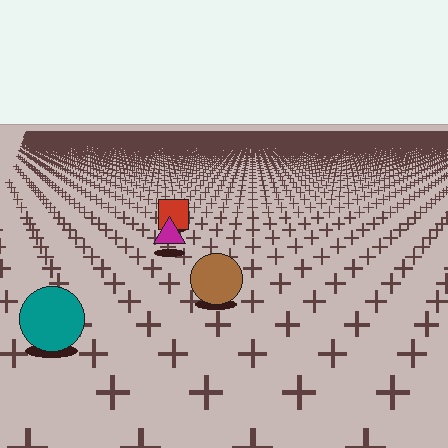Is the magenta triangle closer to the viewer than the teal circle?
No. The teal circle is closer — you can tell from the texture gradient: the ground texture is coarser near it.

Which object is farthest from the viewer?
The red square is farthest from the viewer. It appears smaller and the ground texture around it is denser.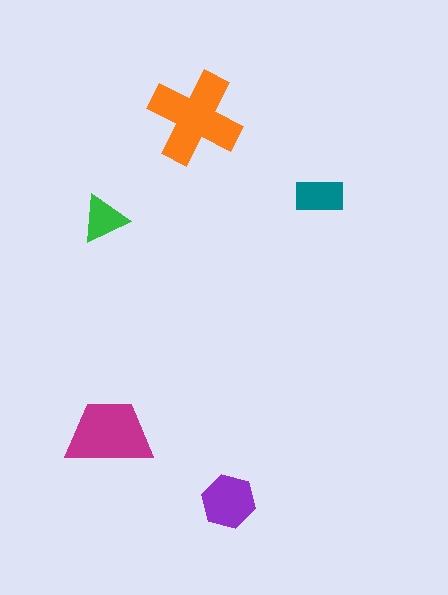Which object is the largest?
The orange cross.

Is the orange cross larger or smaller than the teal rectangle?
Larger.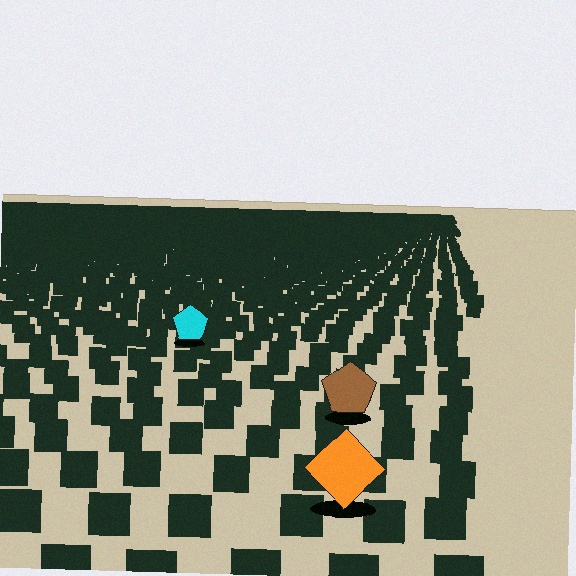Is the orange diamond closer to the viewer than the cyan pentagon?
Yes. The orange diamond is closer — you can tell from the texture gradient: the ground texture is coarser near it.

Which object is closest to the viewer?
The orange diamond is closest. The texture marks near it are larger and more spread out.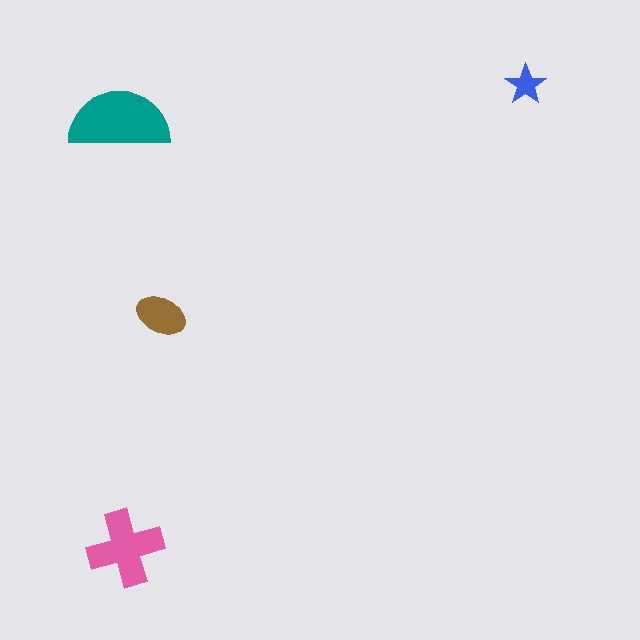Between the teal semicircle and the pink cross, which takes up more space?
The teal semicircle.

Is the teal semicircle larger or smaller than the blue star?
Larger.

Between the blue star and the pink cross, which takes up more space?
The pink cross.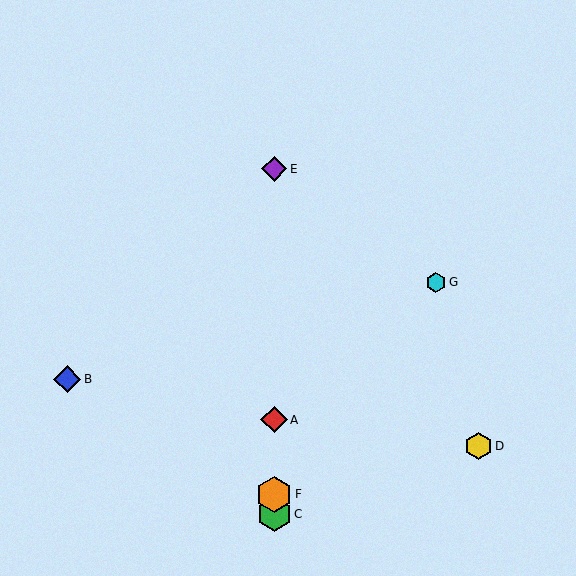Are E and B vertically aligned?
No, E is at x≈274 and B is at x≈67.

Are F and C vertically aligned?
Yes, both are at x≈274.